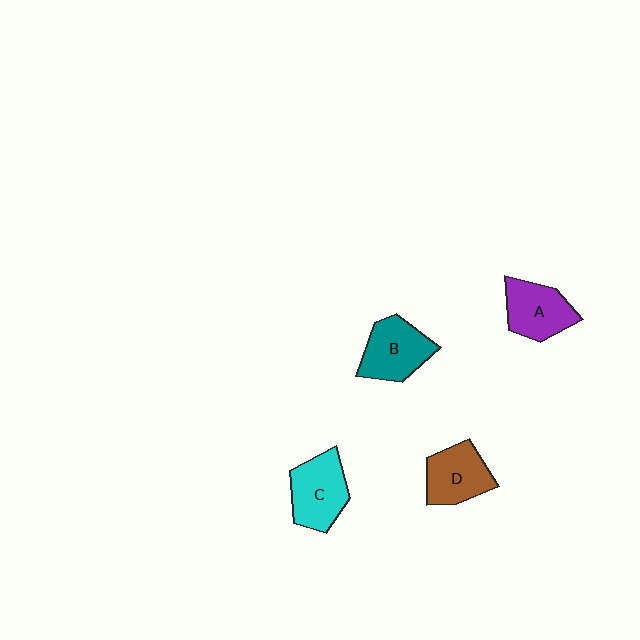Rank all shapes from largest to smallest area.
From largest to smallest: C (cyan), B (teal), A (purple), D (brown).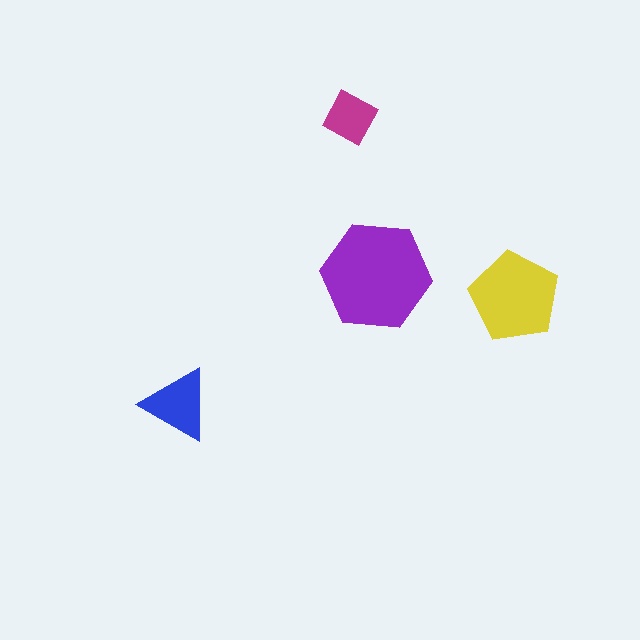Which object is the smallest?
The magenta diamond.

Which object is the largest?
The purple hexagon.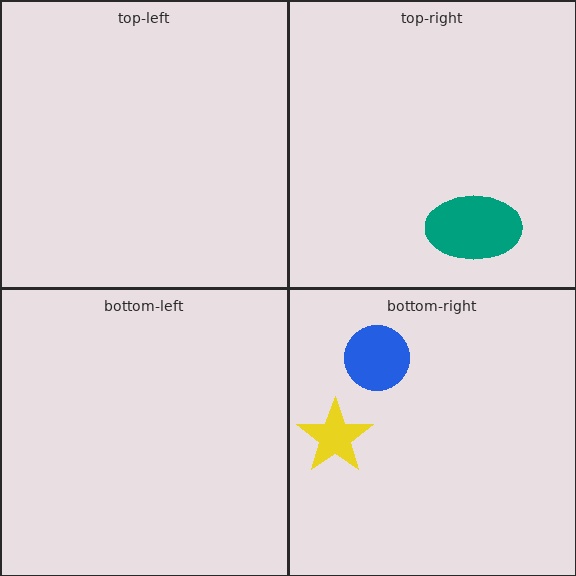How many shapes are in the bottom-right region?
2.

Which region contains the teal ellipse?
The top-right region.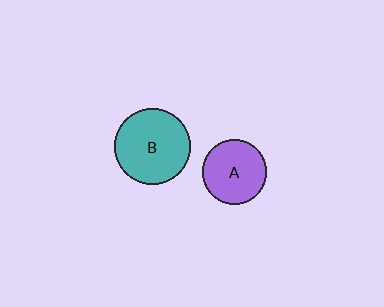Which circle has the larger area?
Circle B (teal).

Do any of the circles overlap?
No, none of the circles overlap.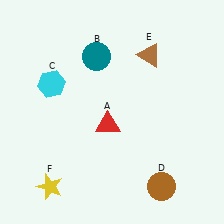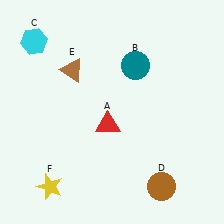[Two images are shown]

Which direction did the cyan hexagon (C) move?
The cyan hexagon (C) moved up.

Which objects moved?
The objects that moved are: the teal circle (B), the cyan hexagon (C), the brown triangle (E).